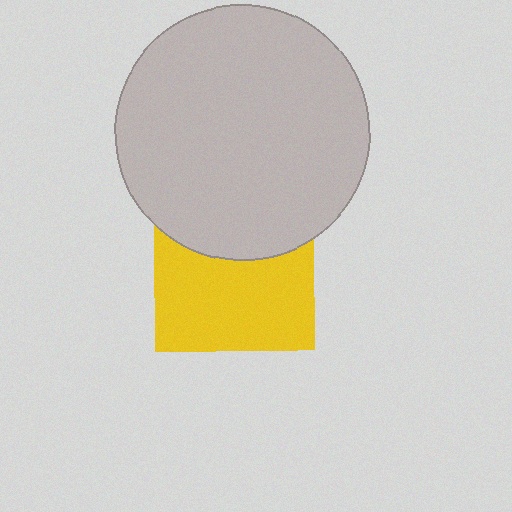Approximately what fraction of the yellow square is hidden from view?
Roughly 38% of the yellow square is hidden behind the light gray circle.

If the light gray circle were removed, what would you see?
You would see the complete yellow square.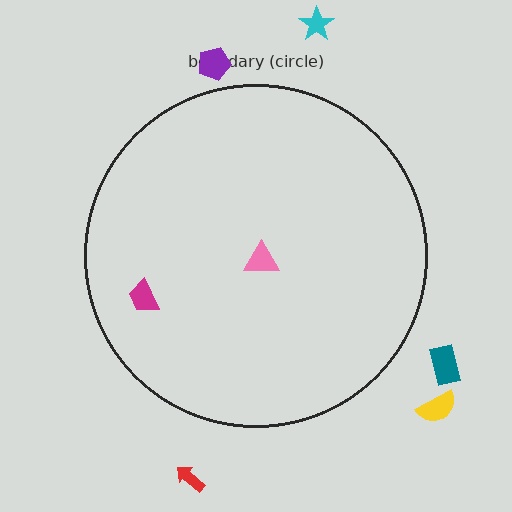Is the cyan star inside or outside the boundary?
Outside.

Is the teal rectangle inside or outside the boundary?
Outside.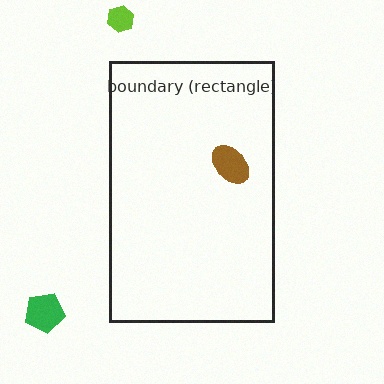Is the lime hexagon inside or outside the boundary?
Outside.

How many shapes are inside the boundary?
1 inside, 2 outside.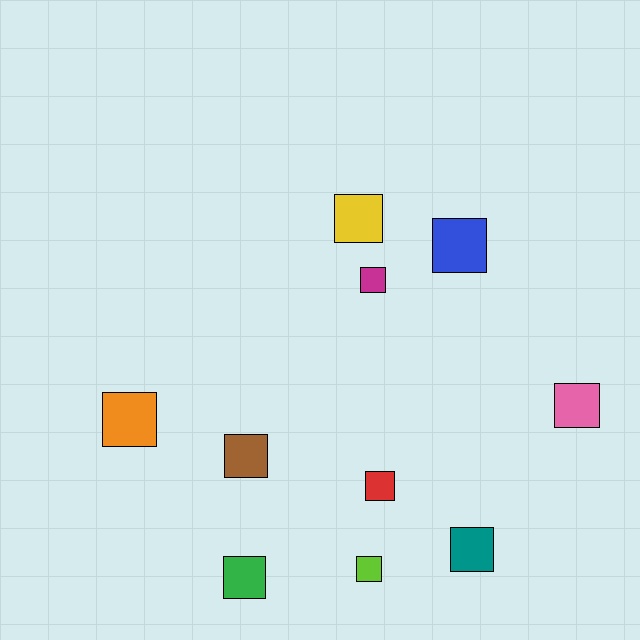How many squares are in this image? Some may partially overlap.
There are 10 squares.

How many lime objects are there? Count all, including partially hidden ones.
There is 1 lime object.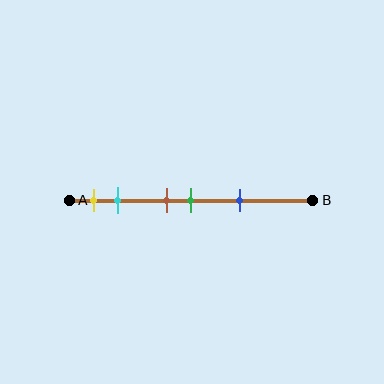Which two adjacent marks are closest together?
The brown and green marks are the closest adjacent pair.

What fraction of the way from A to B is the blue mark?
The blue mark is approximately 70% (0.7) of the way from A to B.